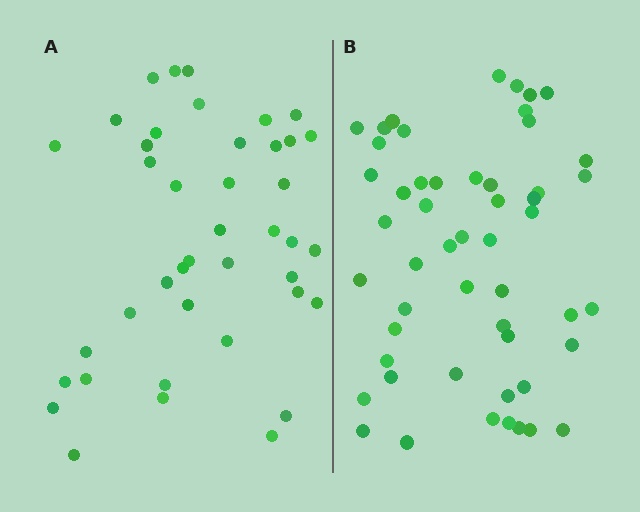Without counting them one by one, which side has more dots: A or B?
Region B (the right region) has more dots.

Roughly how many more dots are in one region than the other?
Region B has roughly 12 or so more dots than region A.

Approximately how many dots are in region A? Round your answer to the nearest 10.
About 40 dots. (The exact count is 41, which rounds to 40.)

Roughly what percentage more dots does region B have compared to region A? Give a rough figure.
About 25% more.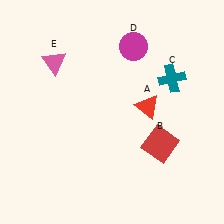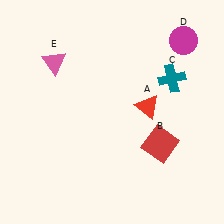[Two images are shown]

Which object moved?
The magenta circle (D) moved right.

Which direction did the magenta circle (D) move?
The magenta circle (D) moved right.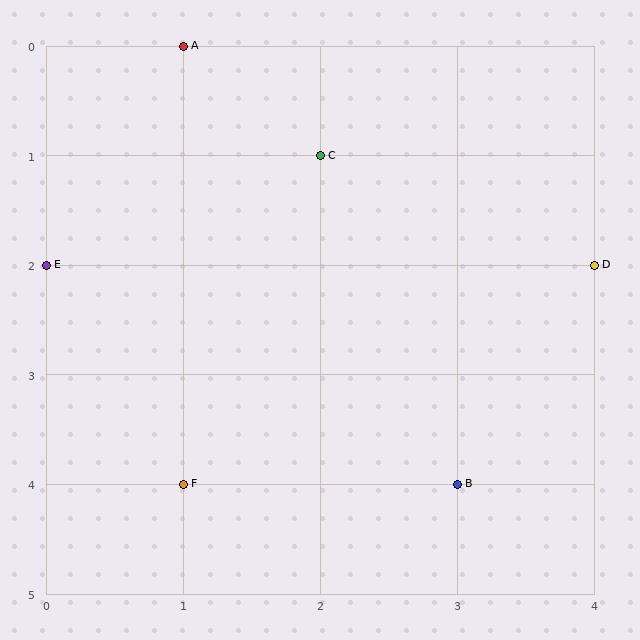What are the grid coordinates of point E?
Point E is at grid coordinates (0, 2).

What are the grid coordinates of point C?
Point C is at grid coordinates (2, 1).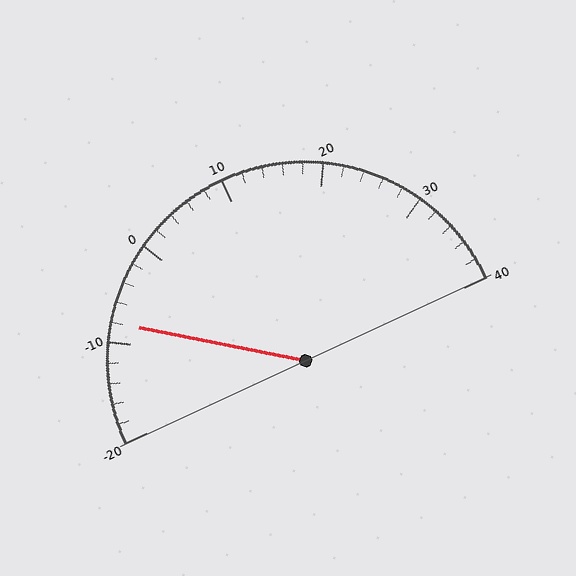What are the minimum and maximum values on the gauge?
The gauge ranges from -20 to 40.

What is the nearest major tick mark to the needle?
The nearest major tick mark is -10.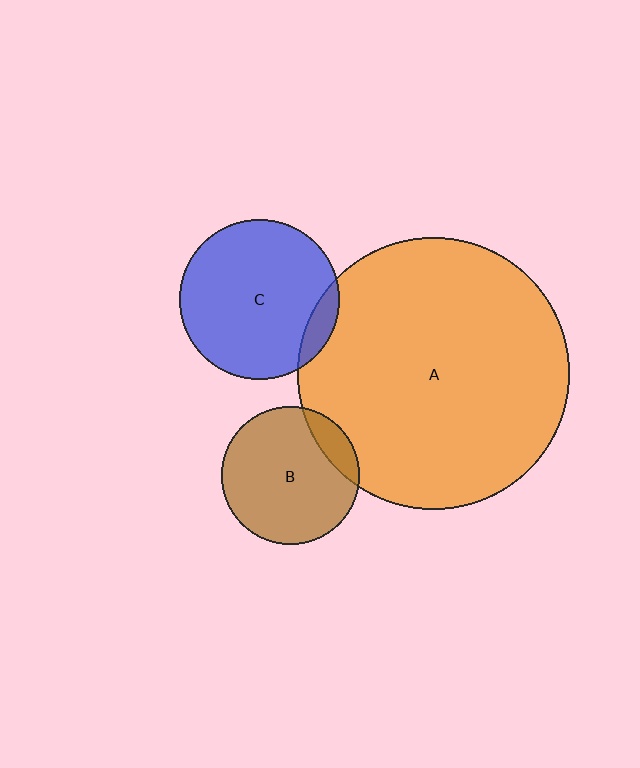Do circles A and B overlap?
Yes.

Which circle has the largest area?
Circle A (orange).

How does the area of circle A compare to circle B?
Approximately 3.9 times.